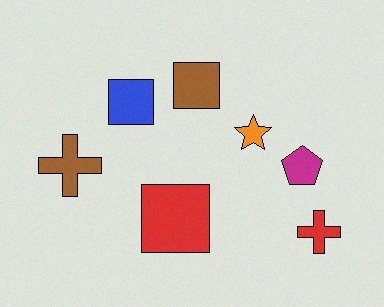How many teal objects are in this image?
There are no teal objects.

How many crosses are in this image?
There are 2 crosses.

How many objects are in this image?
There are 7 objects.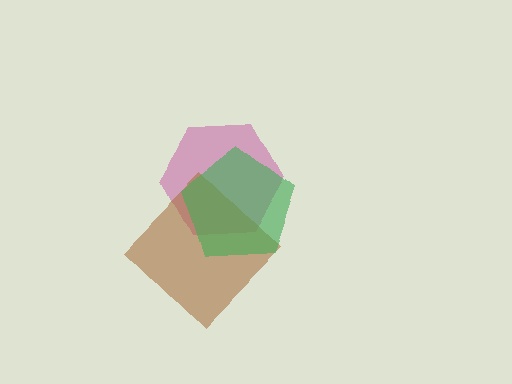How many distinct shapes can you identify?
There are 3 distinct shapes: a magenta hexagon, a brown diamond, a green pentagon.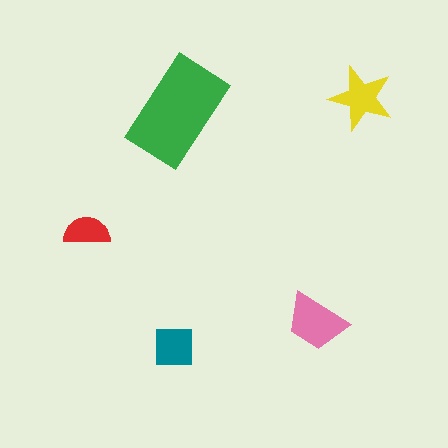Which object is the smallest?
The red semicircle.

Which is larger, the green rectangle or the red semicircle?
The green rectangle.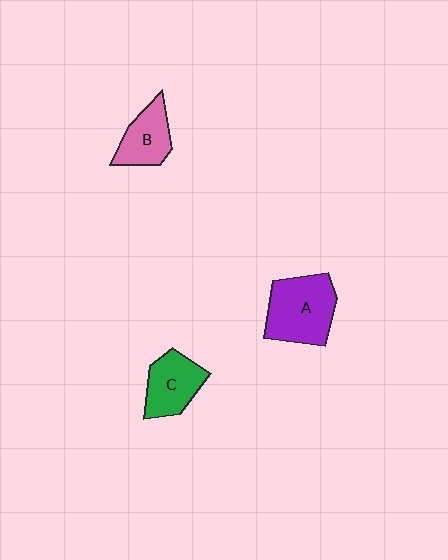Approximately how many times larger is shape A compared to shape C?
Approximately 1.4 times.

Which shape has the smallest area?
Shape B (pink).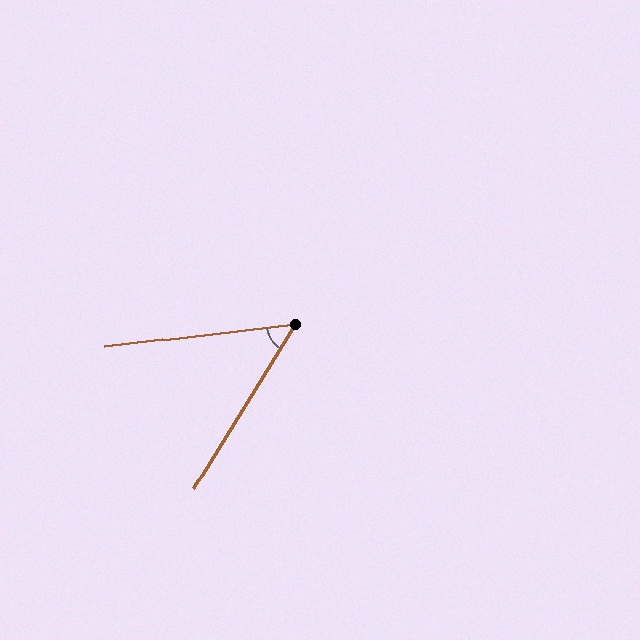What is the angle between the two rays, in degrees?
Approximately 51 degrees.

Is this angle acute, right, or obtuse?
It is acute.